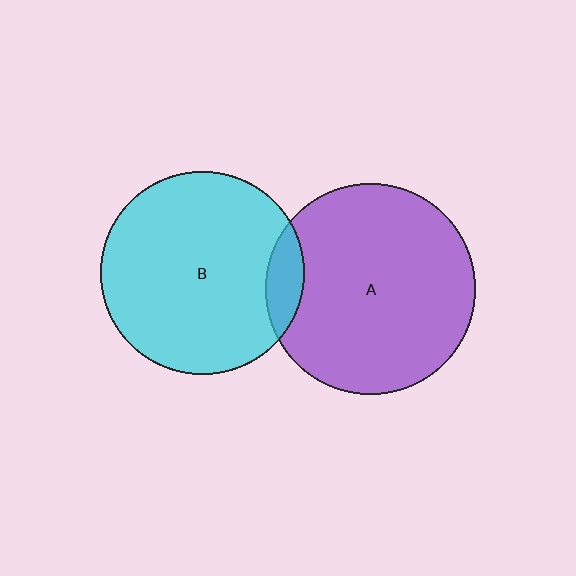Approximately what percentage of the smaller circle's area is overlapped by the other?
Approximately 10%.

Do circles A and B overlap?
Yes.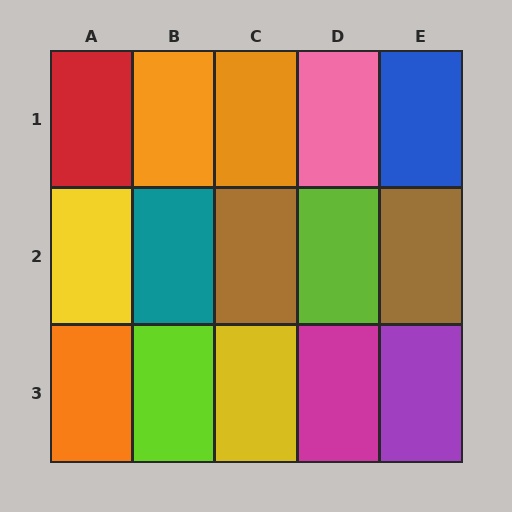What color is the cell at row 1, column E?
Blue.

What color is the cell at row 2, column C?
Brown.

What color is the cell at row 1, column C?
Orange.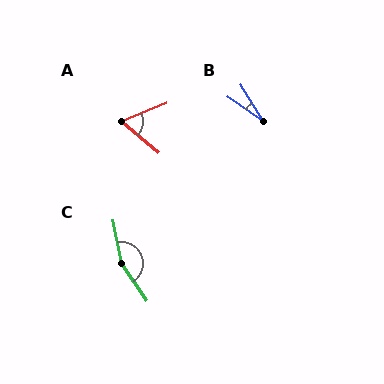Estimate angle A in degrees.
Approximately 63 degrees.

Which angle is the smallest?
B, at approximately 24 degrees.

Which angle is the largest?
C, at approximately 157 degrees.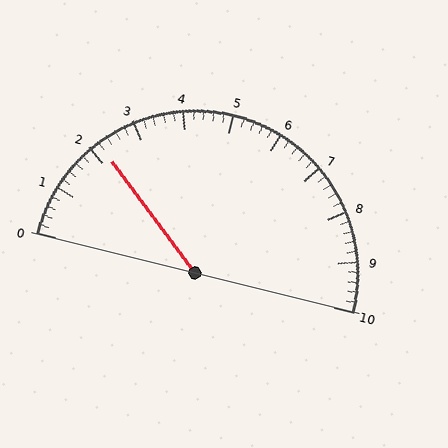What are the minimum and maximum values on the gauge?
The gauge ranges from 0 to 10.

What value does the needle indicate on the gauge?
The needle indicates approximately 2.2.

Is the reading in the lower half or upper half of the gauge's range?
The reading is in the lower half of the range (0 to 10).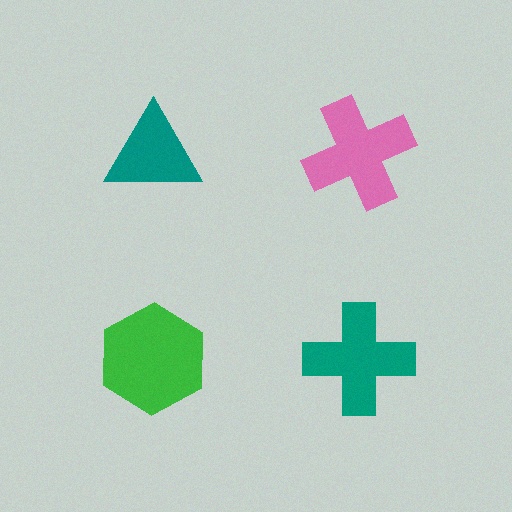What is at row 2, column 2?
A teal cross.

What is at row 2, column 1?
A green hexagon.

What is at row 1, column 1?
A teal triangle.